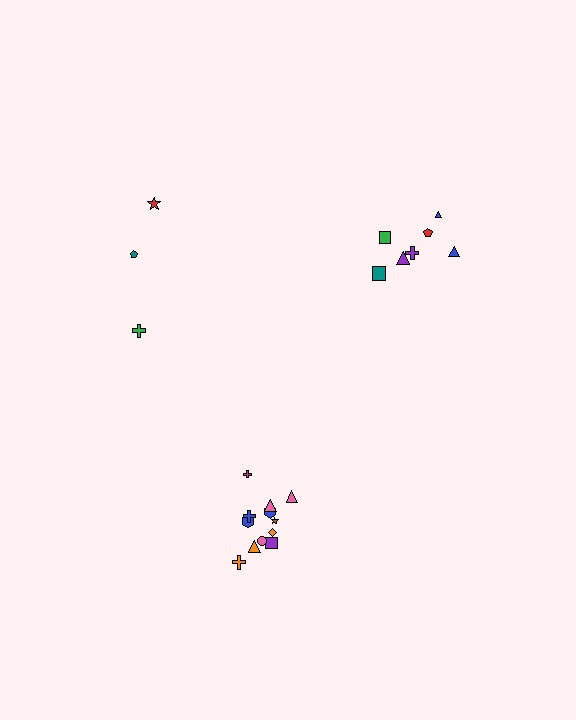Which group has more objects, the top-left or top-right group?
The top-right group.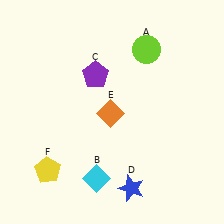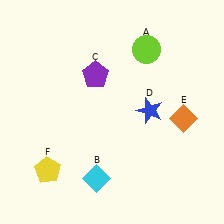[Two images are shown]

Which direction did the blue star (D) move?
The blue star (D) moved up.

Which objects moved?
The objects that moved are: the blue star (D), the orange diamond (E).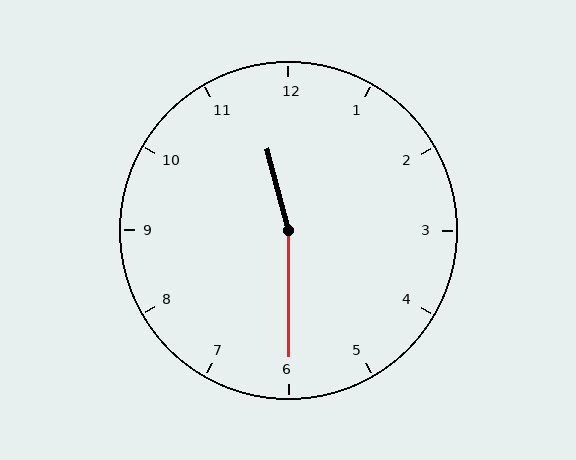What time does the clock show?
11:30.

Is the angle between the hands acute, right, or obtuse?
It is obtuse.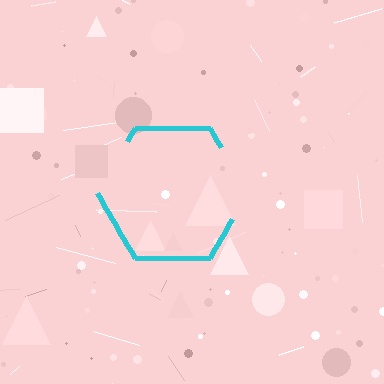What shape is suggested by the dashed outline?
The dashed outline suggests a hexagon.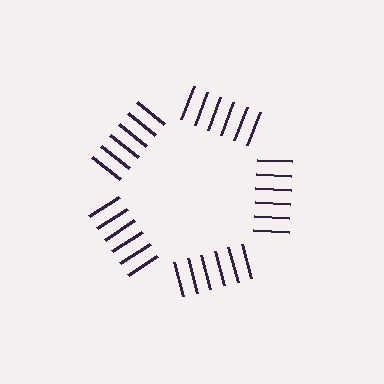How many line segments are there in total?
30 — 6 along each of the 5 edges.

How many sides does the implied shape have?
5 sides — the line-ends trace a pentagon.